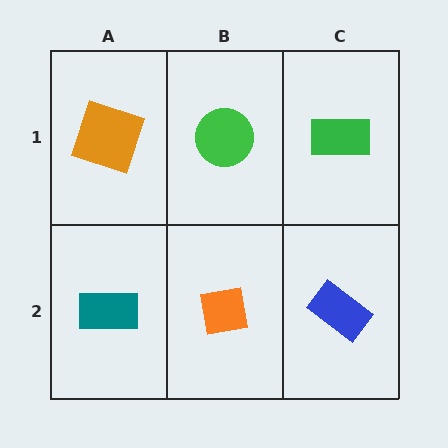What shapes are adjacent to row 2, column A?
An orange square (row 1, column A), an orange square (row 2, column B).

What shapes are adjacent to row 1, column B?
An orange square (row 2, column B), an orange square (row 1, column A), a green rectangle (row 1, column C).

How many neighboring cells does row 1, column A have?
2.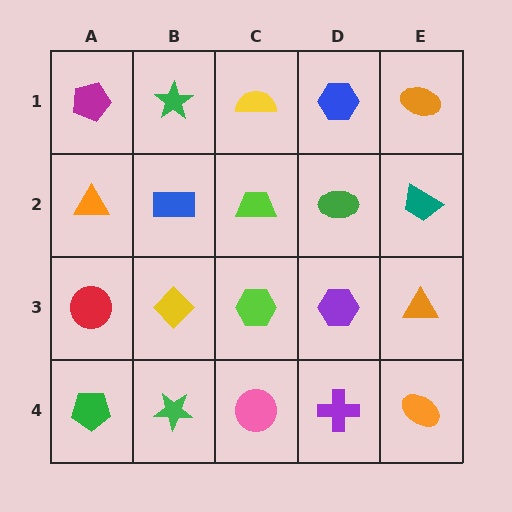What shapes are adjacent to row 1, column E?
A teal trapezoid (row 2, column E), a blue hexagon (row 1, column D).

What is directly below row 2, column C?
A lime hexagon.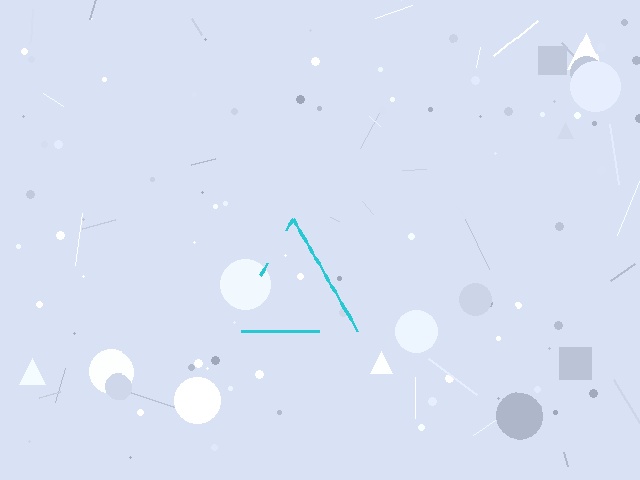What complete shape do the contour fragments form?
The contour fragments form a triangle.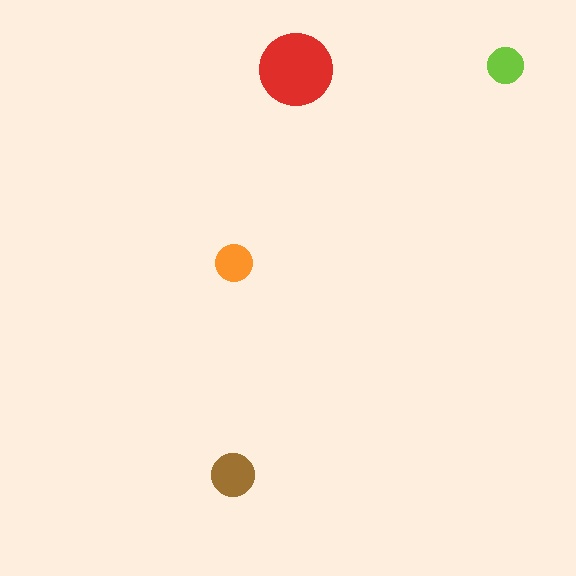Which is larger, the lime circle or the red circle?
The red one.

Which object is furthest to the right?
The lime circle is rightmost.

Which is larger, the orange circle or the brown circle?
The brown one.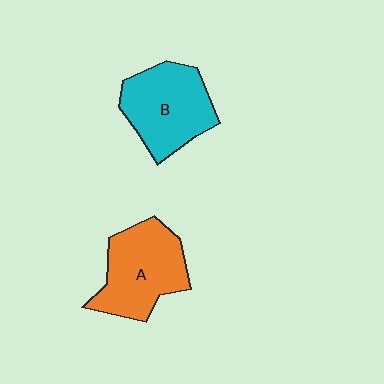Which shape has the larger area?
Shape A (orange).